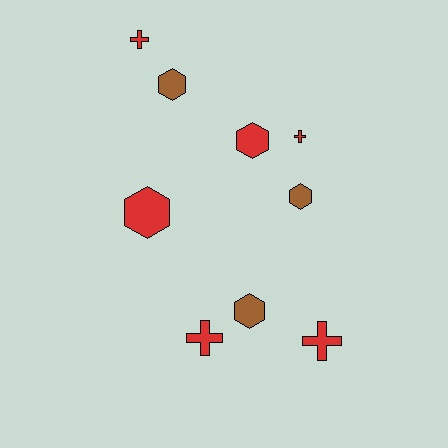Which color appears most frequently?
Red, with 6 objects.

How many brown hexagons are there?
There are 3 brown hexagons.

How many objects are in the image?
There are 9 objects.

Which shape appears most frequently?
Hexagon, with 5 objects.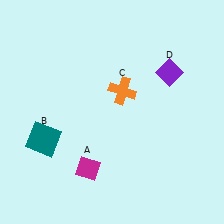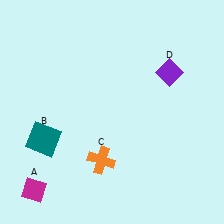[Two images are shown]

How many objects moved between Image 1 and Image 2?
2 objects moved between the two images.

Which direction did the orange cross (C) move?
The orange cross (C) moved down.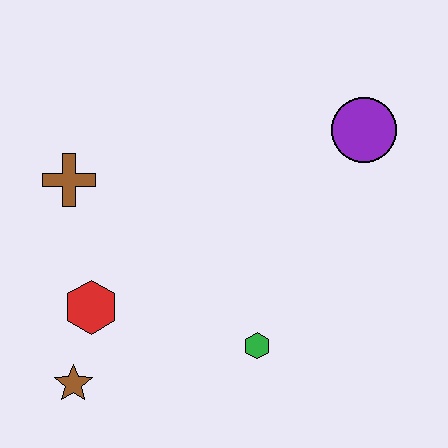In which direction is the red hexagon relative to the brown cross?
The red hexagon is below the brown cross.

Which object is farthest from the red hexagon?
The purple circle is farthest from the red hexagon.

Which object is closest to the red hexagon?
The brown star is closest to the red hexagon.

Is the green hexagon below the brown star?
No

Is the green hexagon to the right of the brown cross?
Yes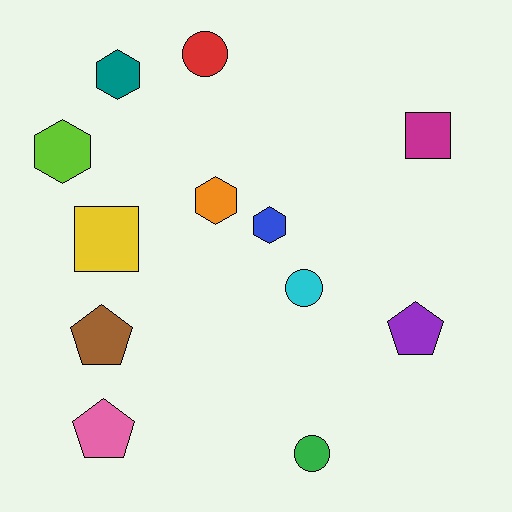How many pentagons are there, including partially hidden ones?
There are 3 pentagons.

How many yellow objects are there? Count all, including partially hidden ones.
There is 1 yellow object.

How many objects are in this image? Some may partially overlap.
There are 12 objects.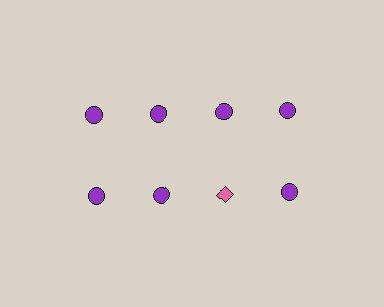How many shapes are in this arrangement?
There are 8 shapes arranged in a grid pattern.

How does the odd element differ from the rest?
It differs in both color (pink instead of purple) and shape (diamond instead of circle).